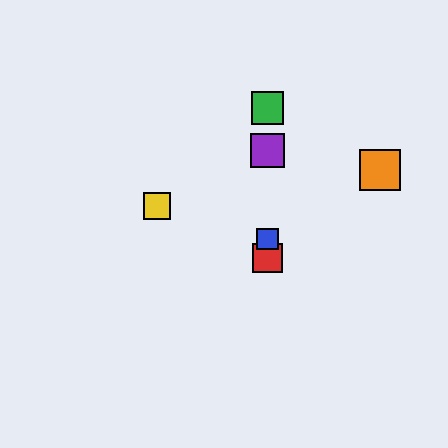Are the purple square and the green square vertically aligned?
Yes, both are at x≈268.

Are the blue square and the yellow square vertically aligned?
No, the blue square is at x≈268 and the yellow square is at x≈157.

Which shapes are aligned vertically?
The red square, the blue square, the green square, the purple square are aligned vertically.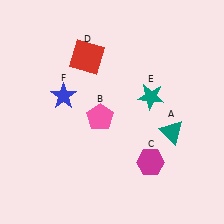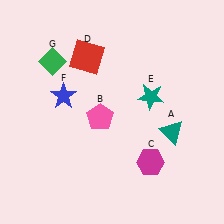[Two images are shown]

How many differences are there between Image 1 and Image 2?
There is 1 difference between the two images.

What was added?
A green diamond (G) was added in Image 2.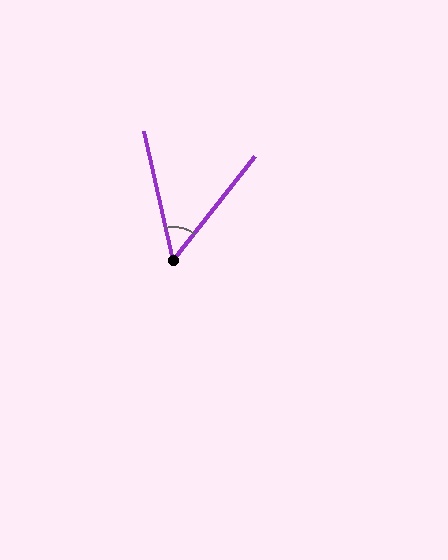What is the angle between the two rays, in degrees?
Approximately 50 degrees.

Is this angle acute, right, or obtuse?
It is acute.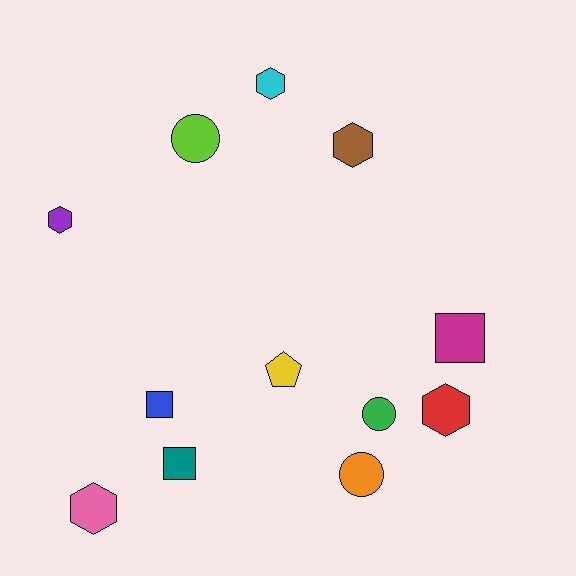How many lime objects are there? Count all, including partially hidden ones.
There is 1 lime object.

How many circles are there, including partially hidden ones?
There are 3 circles.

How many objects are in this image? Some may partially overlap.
There are 12 objects.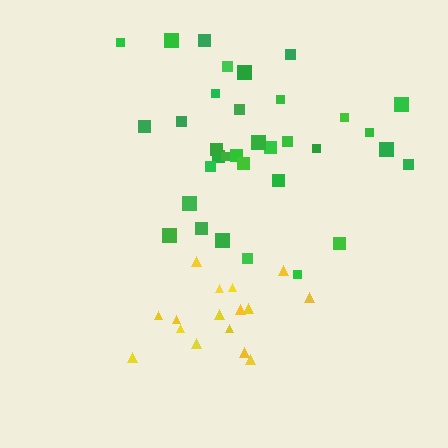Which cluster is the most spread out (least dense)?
Green.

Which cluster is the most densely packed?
Yellow.